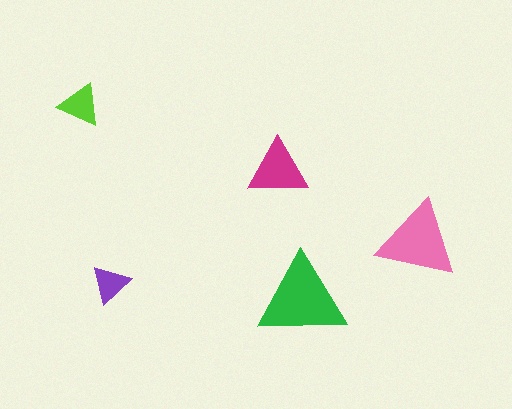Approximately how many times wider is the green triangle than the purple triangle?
About 2.5 times wider.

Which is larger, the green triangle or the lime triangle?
The green one.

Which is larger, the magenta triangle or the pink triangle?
The pink one.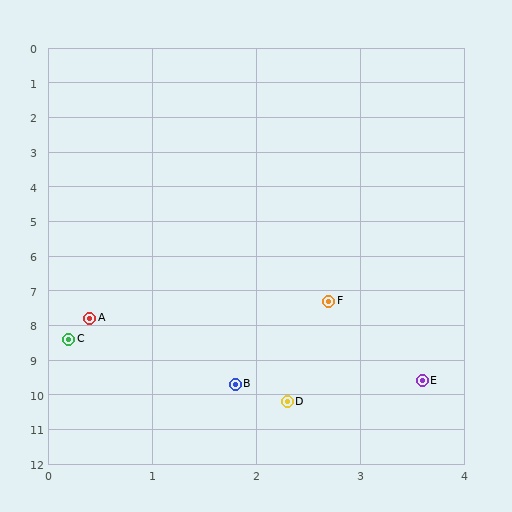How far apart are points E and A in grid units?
Points E and A are about 3.7 grid units apart.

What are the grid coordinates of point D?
Point D is at approximately (2.3, 10.2).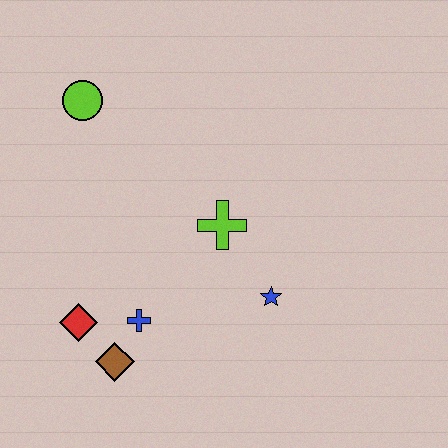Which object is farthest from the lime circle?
The blue star is farthest from the lime circle.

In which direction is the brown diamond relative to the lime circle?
The brown diamond is below the lime circle.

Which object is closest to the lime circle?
The lime cross is closest to the lime circle.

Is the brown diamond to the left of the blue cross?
Yes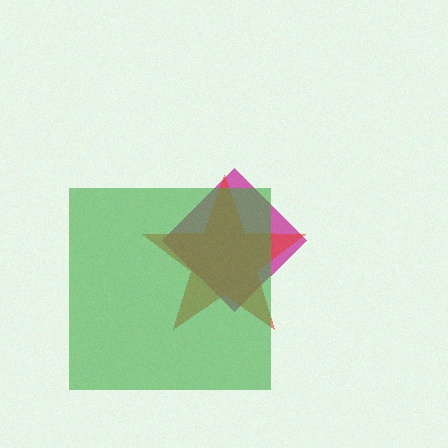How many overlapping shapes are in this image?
There are 3 overlapping shapes in the image.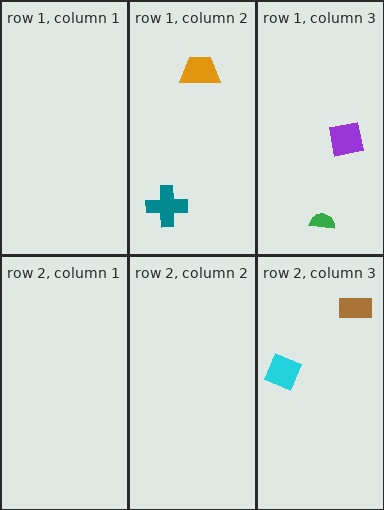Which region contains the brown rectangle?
The row 2, column 3 region.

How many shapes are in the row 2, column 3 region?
2.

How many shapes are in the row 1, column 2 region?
2.